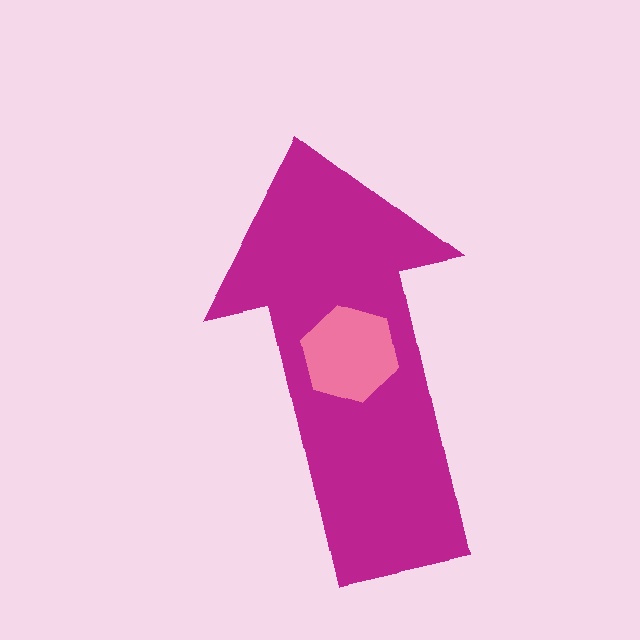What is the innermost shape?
The pink hexagon.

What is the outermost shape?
The magenta arrow.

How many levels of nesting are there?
2.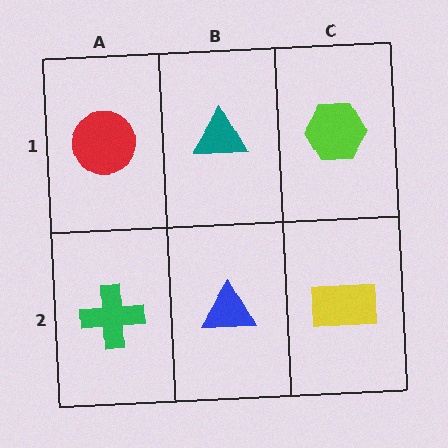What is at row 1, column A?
A red circle.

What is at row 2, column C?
A yellow rectangle.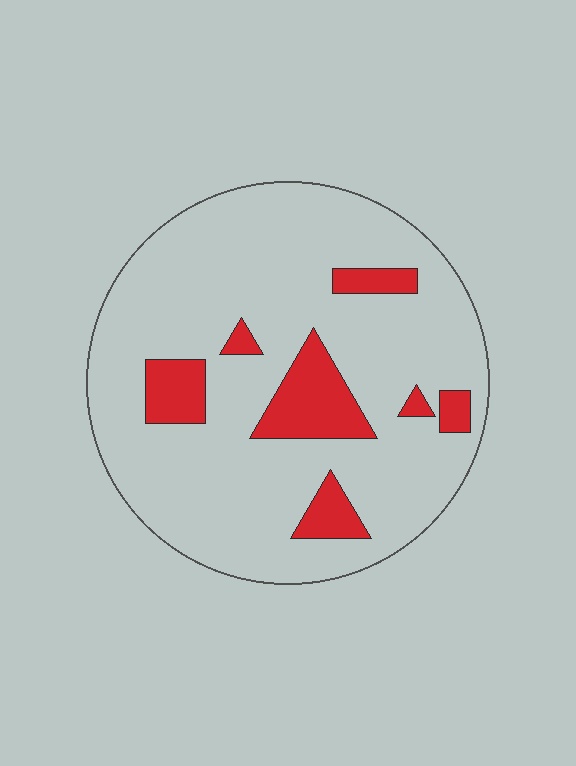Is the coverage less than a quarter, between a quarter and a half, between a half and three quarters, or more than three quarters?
Less than a quarter.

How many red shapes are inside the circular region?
7.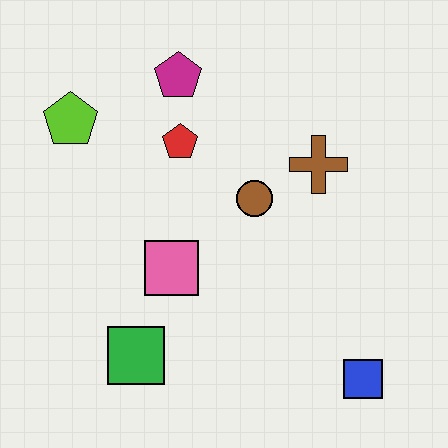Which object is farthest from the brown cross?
The green square is farthest from the brown cross.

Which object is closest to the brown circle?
The brown cross is closest to the brown circle.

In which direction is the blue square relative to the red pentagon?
The blue square is below the red pentagon.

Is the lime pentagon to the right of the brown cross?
No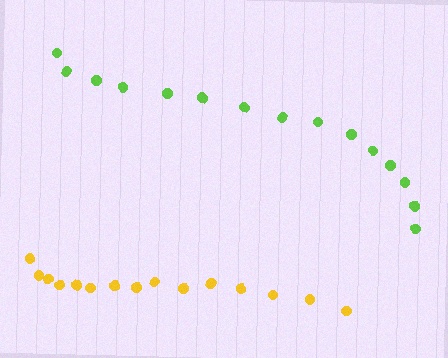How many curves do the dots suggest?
There are 2 distinct paths.